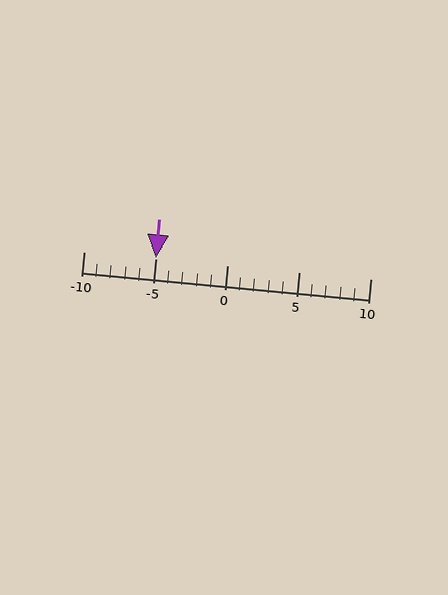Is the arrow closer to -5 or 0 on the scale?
The arrow is closer to -5.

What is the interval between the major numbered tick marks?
The major tick marks are spaced 5 units apart.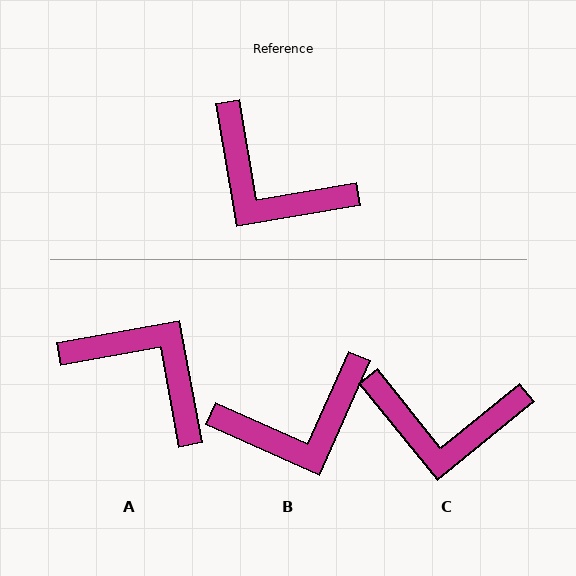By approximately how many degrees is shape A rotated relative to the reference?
Approximately 179 degrees clockwise.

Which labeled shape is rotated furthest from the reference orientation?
A, about 179 degrees away.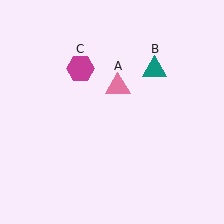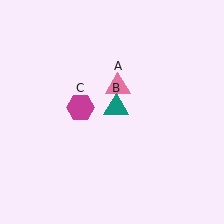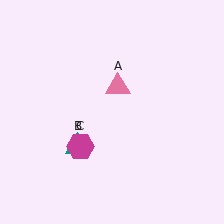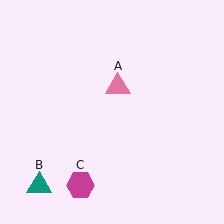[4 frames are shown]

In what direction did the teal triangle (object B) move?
The teal triangle (object B) moved down and to the left.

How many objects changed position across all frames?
2 objects changed position: teal triangle (object B), magenta hexagon (object C).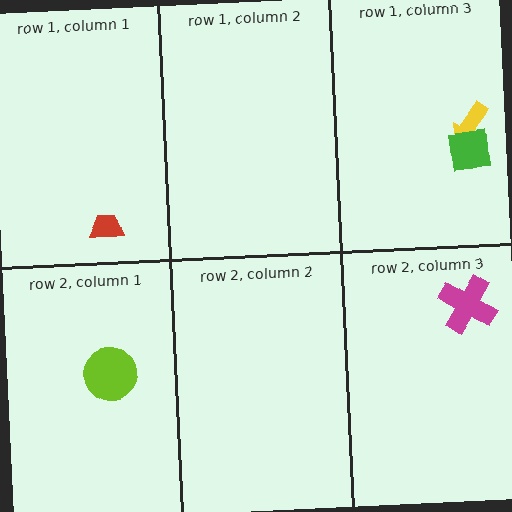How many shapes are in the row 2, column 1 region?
1.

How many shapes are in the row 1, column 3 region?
2.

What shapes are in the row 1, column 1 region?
The red trapezoid.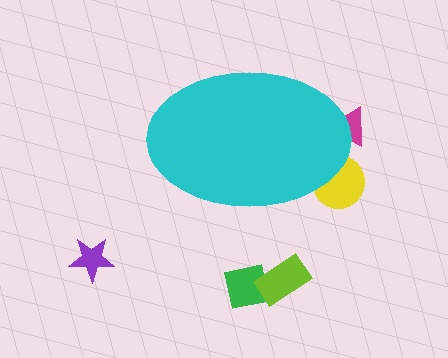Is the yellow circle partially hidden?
Yes, the yellow circle is partially hidden behind the cyan ellipse.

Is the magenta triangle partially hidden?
Yes, the magenta triangle is partially hidden behind the cyan ellipse.